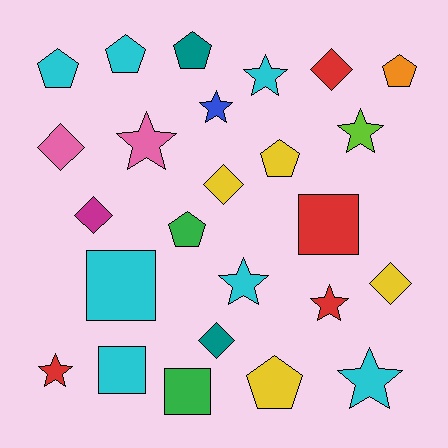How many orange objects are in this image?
There is 1 orange object.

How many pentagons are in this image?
There are 7 pentagons.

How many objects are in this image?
There are 25 objects.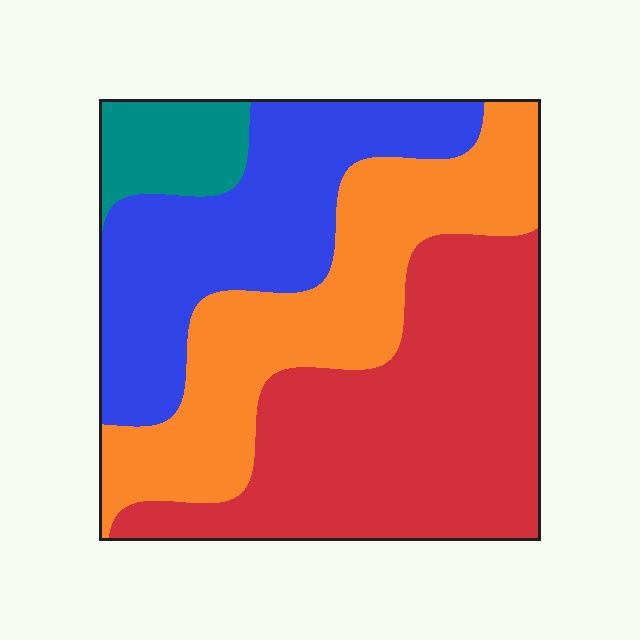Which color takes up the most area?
Red, at roughly 35%.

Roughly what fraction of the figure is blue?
Blue takes up about one quarter (1/4) of the figure.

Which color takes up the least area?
Teal, at roughly 5%.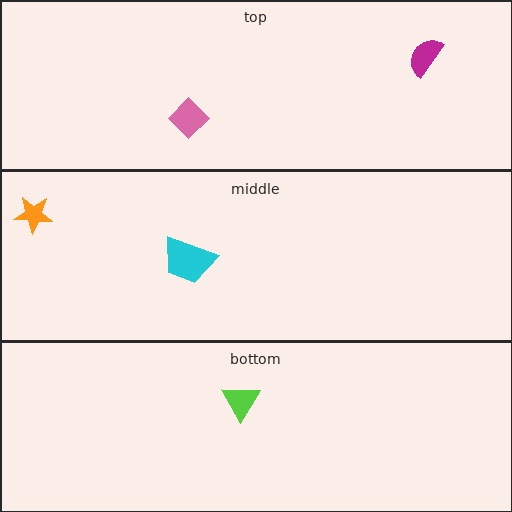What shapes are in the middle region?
The orange star, the cyan trapezoid.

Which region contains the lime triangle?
The bottom region.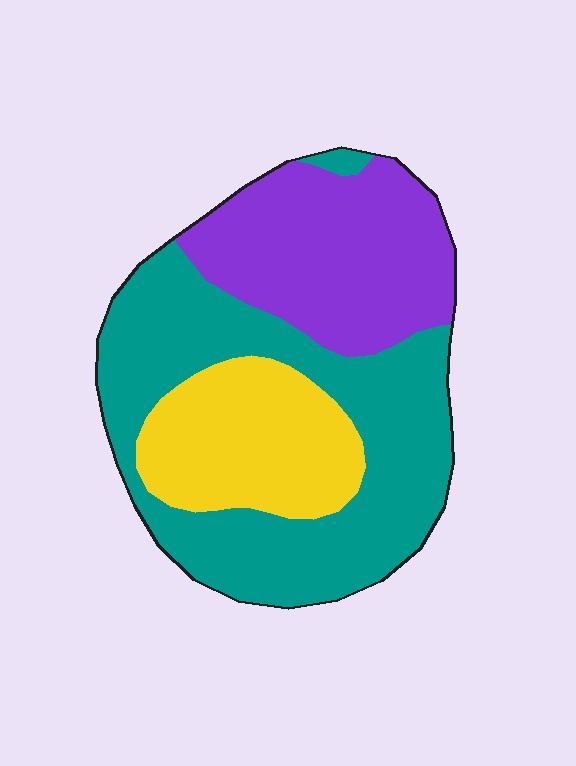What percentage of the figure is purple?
Purple takes up about one third (1/3) of the figure.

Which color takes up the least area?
Yellow, at roughly 20%.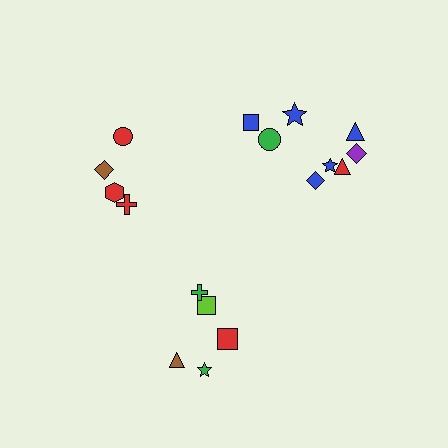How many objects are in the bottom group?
There are 5 objects.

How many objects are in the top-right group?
There are 8 objects.